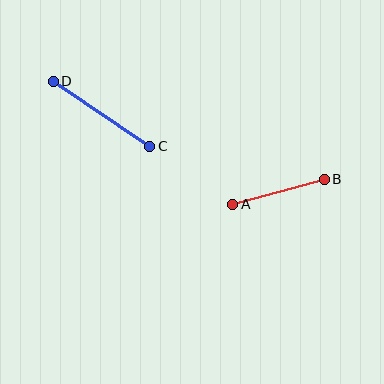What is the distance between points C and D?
The distance is approximately 116 pixels.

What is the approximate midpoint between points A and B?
The midpoint is at approximately (279, 192) pixels.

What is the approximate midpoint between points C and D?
The midpoint is at approximately (101, 114) pixels.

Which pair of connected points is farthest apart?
Points C and D are farthest apart.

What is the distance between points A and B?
The distance is approximately 95 pixels.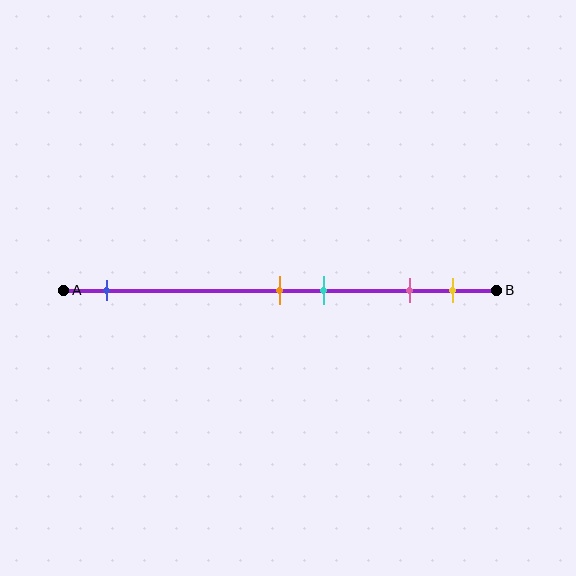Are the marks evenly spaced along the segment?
No, the marks are not evenly spaced.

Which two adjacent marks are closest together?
The orange and cyan marks are the closest adjacent pair.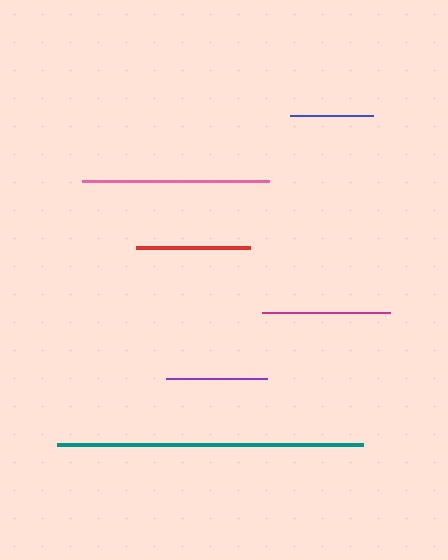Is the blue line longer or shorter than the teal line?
The teal line is longer than the blue line.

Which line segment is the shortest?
The blue line is the shortest at approximately 82 pixels.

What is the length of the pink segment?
The pink segment is approximately 187 pixels long.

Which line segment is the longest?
The teal line is the longest at approximately 306 pixels.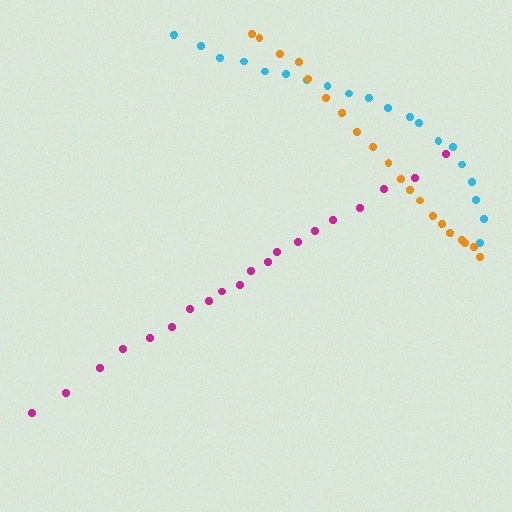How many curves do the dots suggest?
There are 3 distinct paths.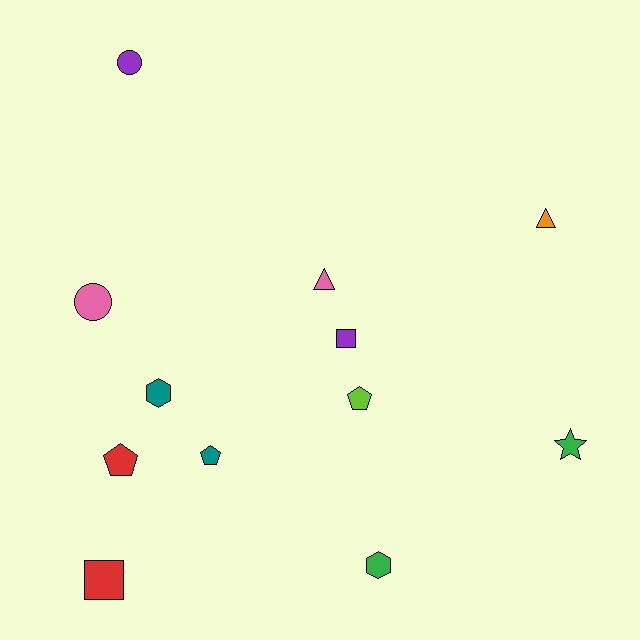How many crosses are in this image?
There are no crosses.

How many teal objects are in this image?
There are 2 teal objects.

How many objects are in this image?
There are 12 objects.